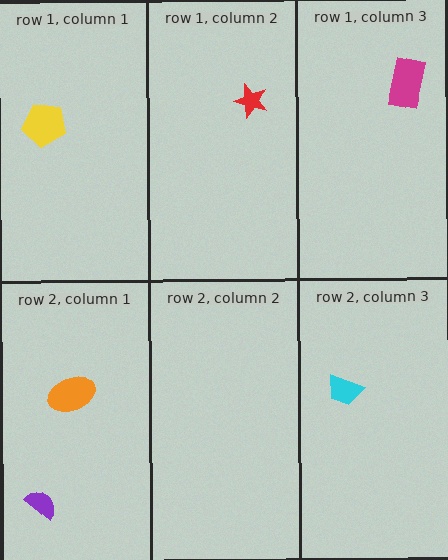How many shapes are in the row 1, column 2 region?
1.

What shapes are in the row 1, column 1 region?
The yellow pentagon.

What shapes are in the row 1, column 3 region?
The magenta rectangle.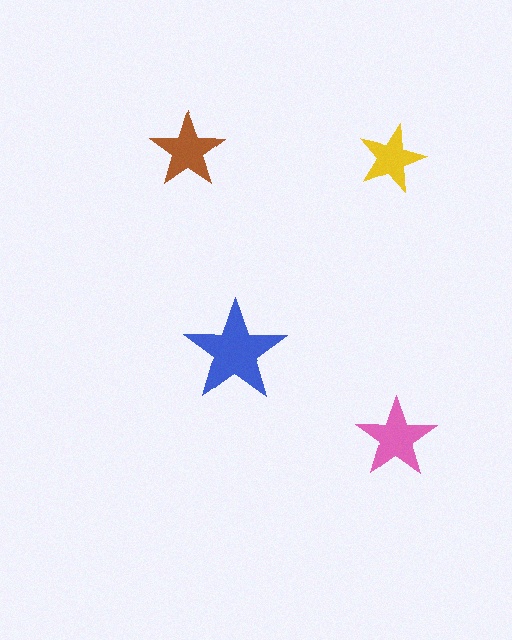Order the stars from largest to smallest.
the blue one, the pink one, the brown one, the yellow one.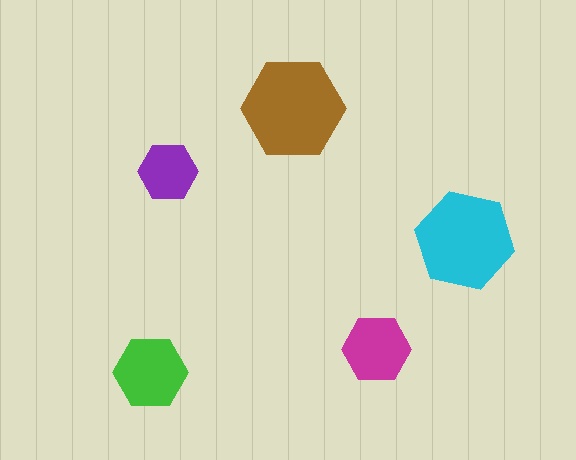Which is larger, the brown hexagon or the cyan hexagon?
The brown one.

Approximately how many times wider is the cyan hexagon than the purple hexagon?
About 1.5 times wider.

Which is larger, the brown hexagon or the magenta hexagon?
The brown one.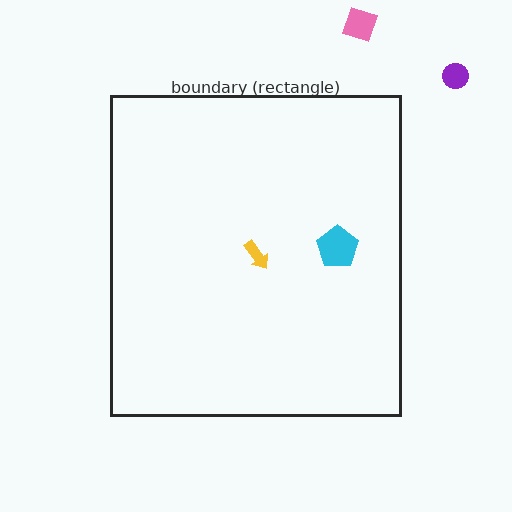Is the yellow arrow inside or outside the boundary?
Inside.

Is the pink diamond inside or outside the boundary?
Outside.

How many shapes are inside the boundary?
2 inside, 2 outside.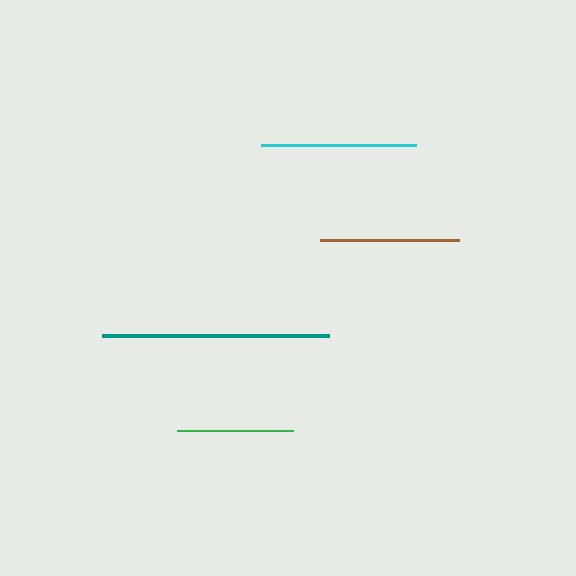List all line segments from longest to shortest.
From longest to shortest: teal, cyan, brown, green.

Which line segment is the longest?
The teal line is the longest at approximately 227 pixels.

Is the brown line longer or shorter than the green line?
The brown line is longer than the green line.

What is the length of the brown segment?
The brown segment is approximately 139 pixels long.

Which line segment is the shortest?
The green line is the shortest at approximately 116 pixels.